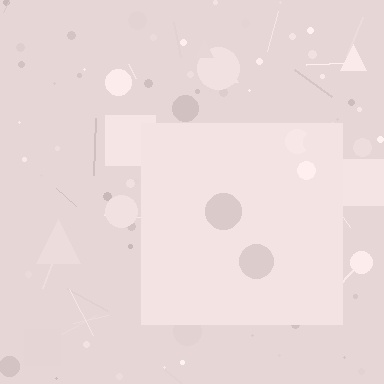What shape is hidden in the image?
A square is hidden in the image.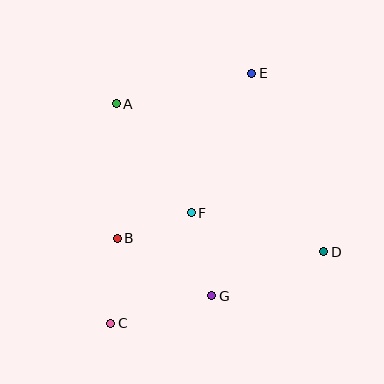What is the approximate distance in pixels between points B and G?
The distance between B and G is approximately 111 pixels.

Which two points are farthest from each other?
Points C and E are farthest from each other.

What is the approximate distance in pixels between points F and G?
The distance between F and G is approximately 86 pixels.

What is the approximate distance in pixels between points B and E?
The distance between B and E is approximately 213 pixels.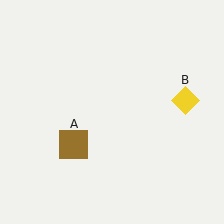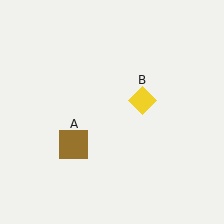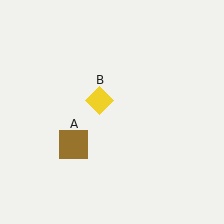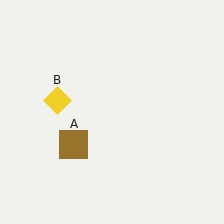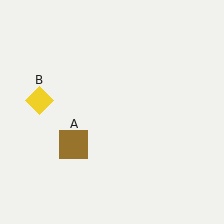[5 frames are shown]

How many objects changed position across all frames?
1 object changed position: yellow diamond (object B).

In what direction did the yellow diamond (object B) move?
The yellow diamond (object B) moved left.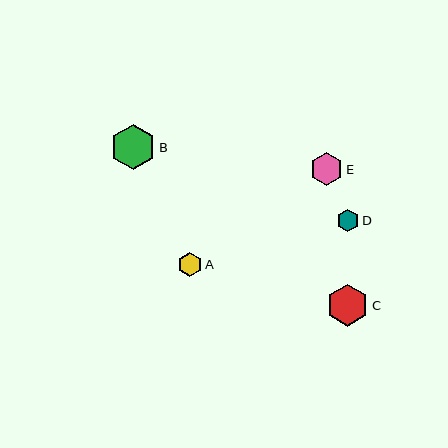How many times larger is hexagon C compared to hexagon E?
Hexagon C is approximately 1.3 times the size of hexagon E.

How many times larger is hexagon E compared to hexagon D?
Hexagon E is approximately 1.4 times the size of hexagon D.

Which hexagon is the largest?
Hexagon B is the largest with a size of approximately 45 pixels.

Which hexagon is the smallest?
Hexagon D is the smallest with a size of approximately 23 pixels.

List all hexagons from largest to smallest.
From largest to smallest: B, C, E, A, D.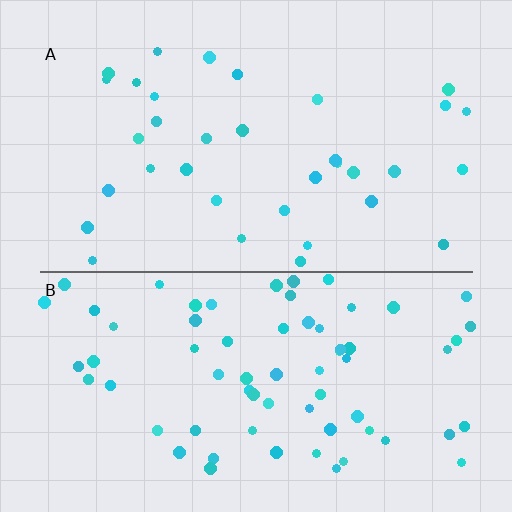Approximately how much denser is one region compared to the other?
Approximately 2.0× — region B over region A.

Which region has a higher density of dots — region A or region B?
B (the bottom).